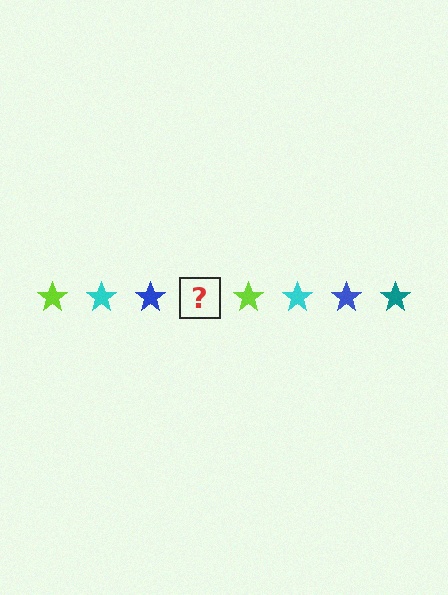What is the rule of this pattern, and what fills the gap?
The rule is that the pattern cycles through lime, cyan, blue, teal stars. The gap should be filled with a teal star.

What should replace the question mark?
The question mark should be replaced with a teal star.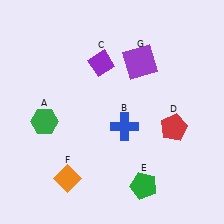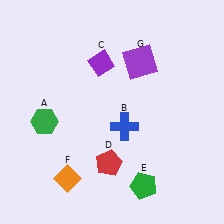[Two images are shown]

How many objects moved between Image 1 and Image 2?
1 object moved between the two images.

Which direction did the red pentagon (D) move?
The red pentagon (D) moved left.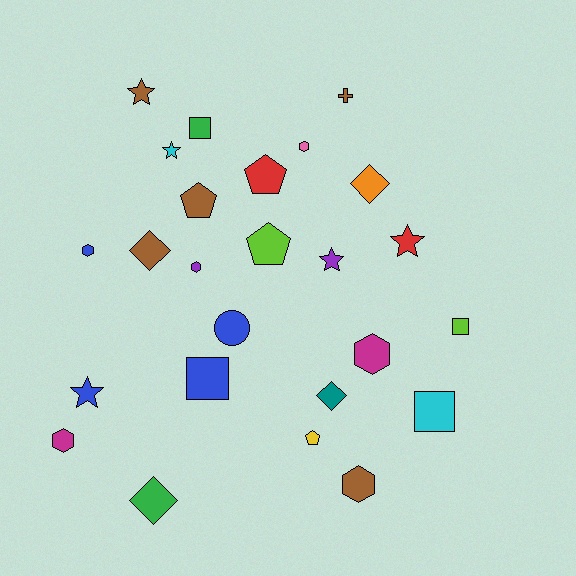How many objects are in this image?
There are 25 objects.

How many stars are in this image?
There are 5 stars.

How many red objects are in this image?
There are 2 red objects.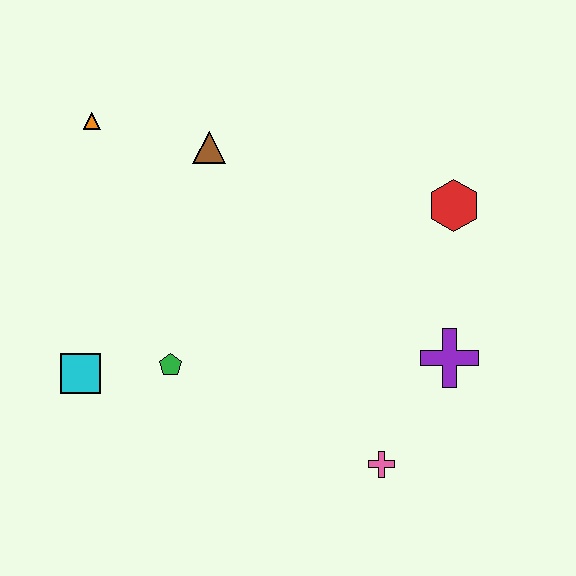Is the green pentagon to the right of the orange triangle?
Yes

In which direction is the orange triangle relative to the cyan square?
The orange triangle is above the cyan square.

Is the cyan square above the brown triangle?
No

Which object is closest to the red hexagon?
The purple cross is closest to the red hexagon.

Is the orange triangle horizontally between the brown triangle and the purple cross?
No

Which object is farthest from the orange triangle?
The pink cross is farthest from the orange triangle.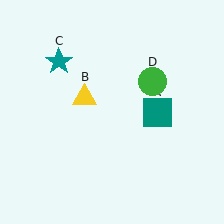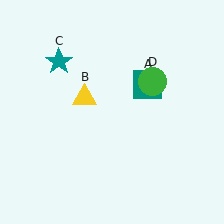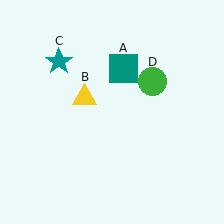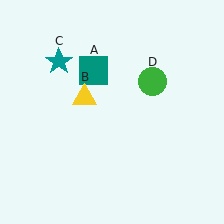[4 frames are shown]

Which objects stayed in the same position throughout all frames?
Yellow triangle (object B) and teal star (object C) and green circle (object D) remained stationary.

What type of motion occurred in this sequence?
The teal square (object A) rotated counterclockwise around the center of the scene.